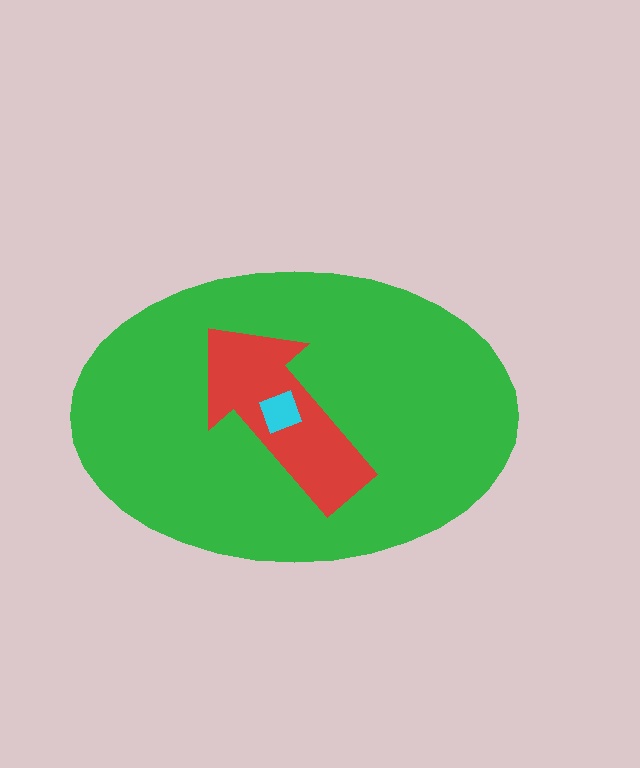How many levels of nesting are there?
3.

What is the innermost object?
The cyan diamond.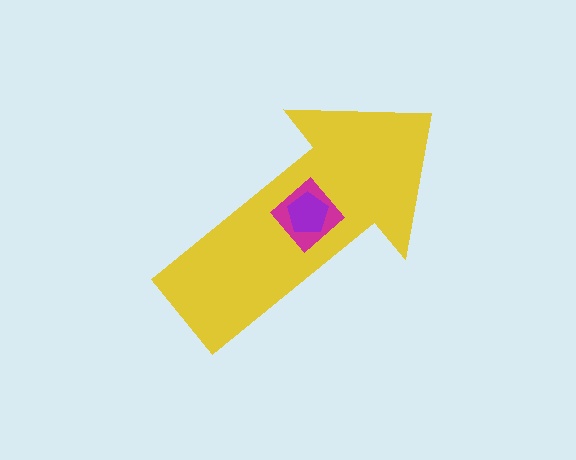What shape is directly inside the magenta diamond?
The purple pentagon.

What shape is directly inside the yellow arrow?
The magenta diamond.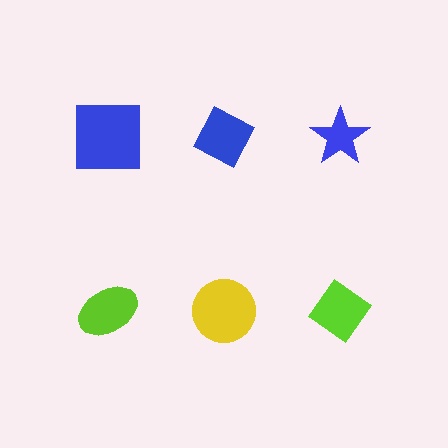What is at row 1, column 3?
A blue star.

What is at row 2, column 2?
A yellow circle.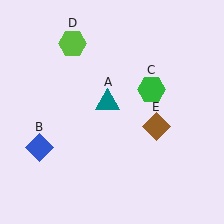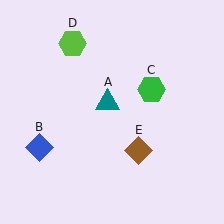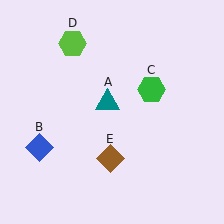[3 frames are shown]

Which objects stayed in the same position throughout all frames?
Teal triangle (object A) and blue diamond (object B) and green hexagon (object C) and lime hexagon (object D) remained stationary.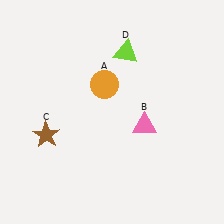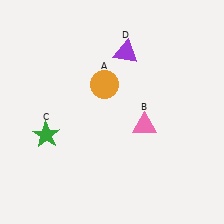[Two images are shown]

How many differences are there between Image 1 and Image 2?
There are 2 differences between the two images.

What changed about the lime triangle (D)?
In Image 1, D is lime. In Image 2, it changed to purple.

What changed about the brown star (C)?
In Image 1, C is brown. In Image 2, it changed to green.